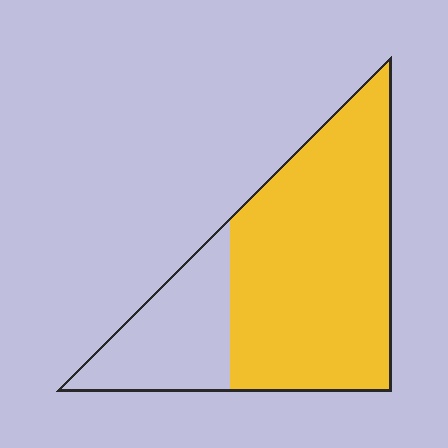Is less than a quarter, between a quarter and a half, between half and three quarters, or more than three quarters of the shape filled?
Between half and three quarters.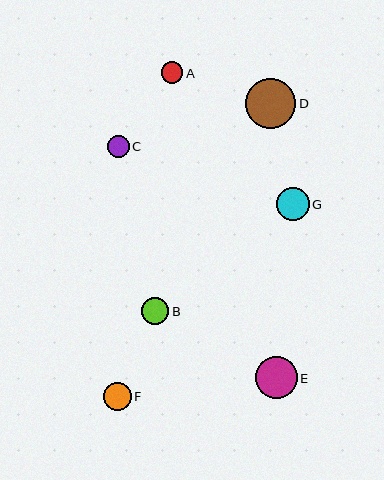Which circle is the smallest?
Circle A is the smallest with a size of approximately 22 pixels.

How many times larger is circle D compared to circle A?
Circle D is approximately 2.3 times the size of circle A.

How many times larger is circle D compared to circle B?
Circle D is approximately 1.8 times the size of circle B.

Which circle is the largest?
Circle D is the largest with a size of approximately 50 pixels.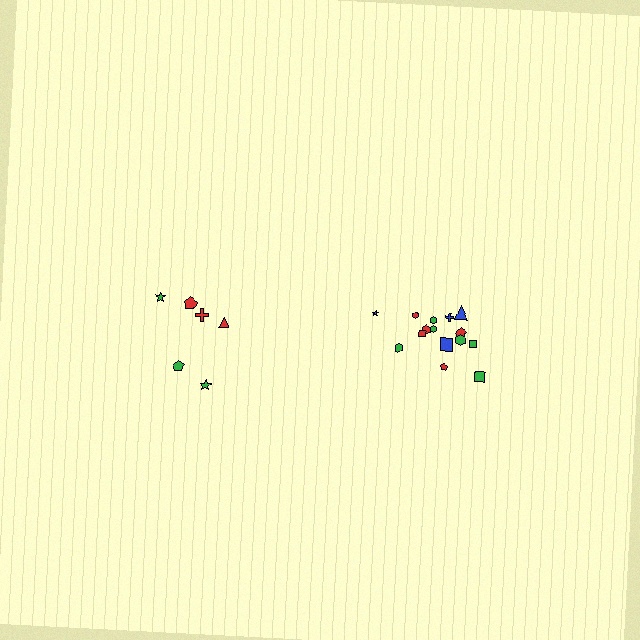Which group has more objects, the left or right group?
The right group.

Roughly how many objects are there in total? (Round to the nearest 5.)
Roughly 20 objects in total.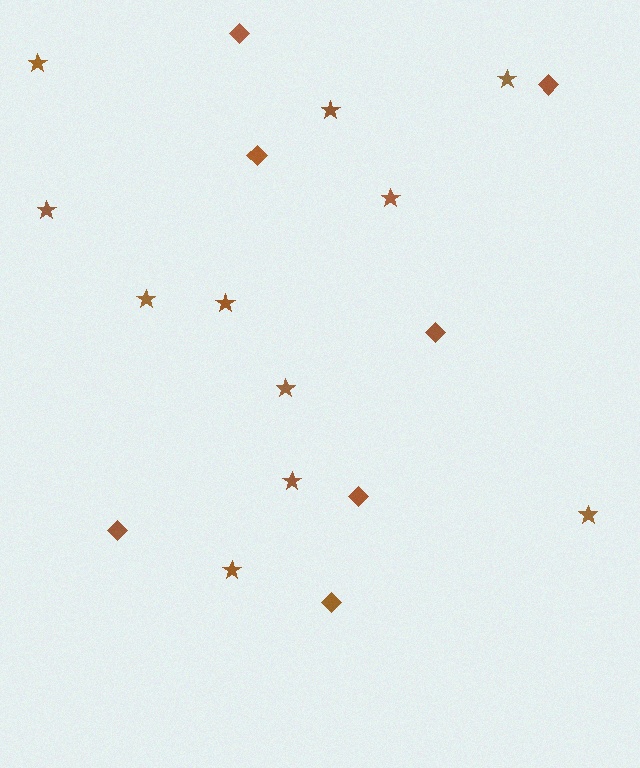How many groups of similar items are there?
There are 2 groups: one group of stars (11) and one group of diamonds (7).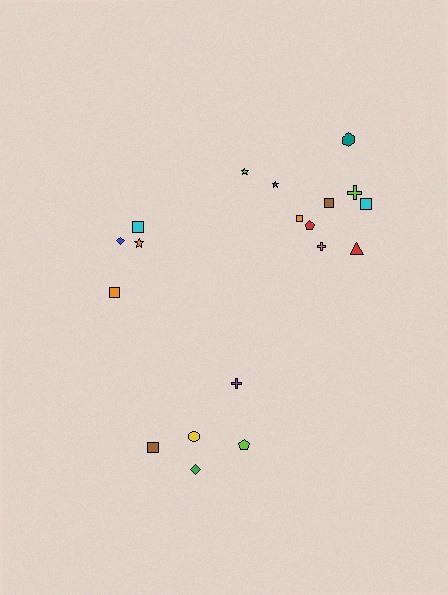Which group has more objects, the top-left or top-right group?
The top-right group.